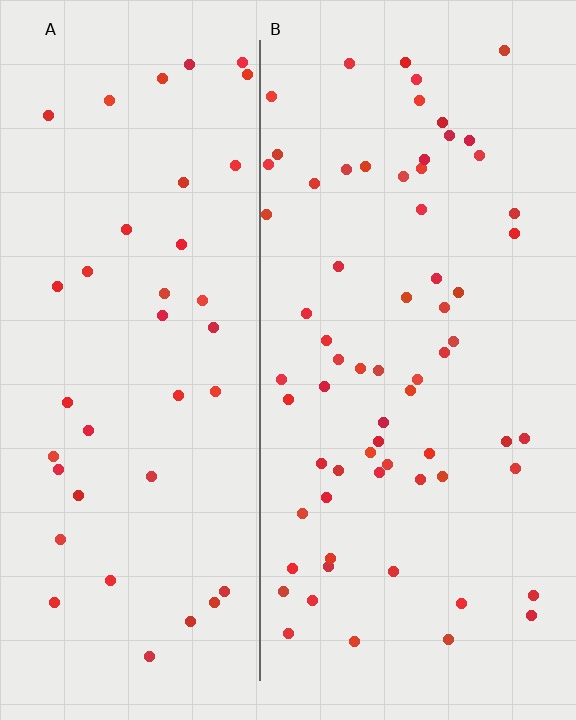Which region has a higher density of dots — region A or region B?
B (the right).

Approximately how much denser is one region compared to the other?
Approximately 1.7× — region B over region A.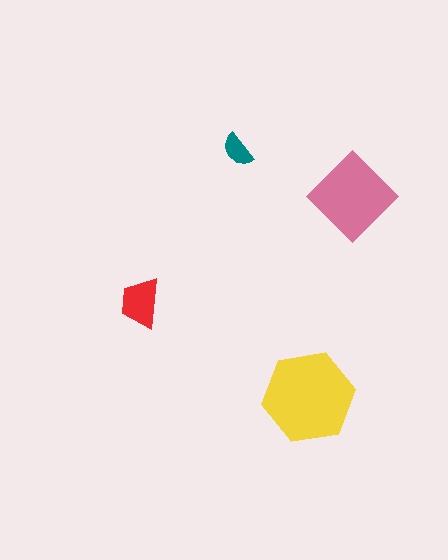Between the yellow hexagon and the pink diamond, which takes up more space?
The yellow hexagon.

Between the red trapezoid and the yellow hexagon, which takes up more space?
The yellow hexagon.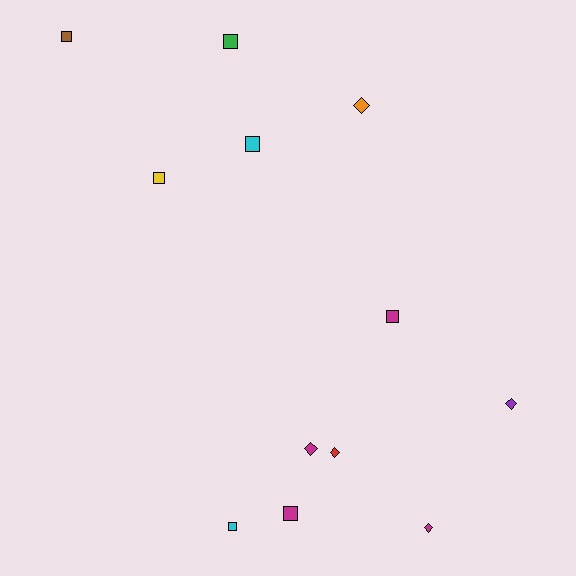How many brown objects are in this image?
There is 1 brown object.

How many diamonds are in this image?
There are 5 diamonds.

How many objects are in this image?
There are 12 objects.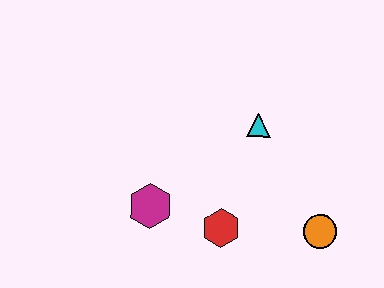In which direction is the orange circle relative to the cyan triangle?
The orange circle is below the cyan triangle.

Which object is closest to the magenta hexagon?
The red hexagon is closest to the magenta hexagon.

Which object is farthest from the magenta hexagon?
The orange circle is farthest from the magenta hexagon.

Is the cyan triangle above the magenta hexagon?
Yes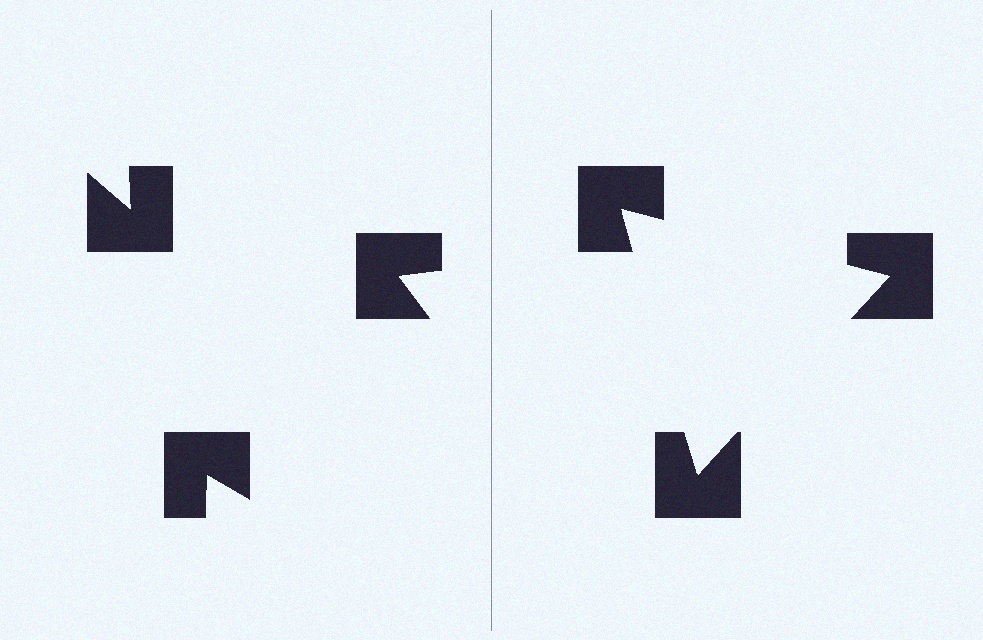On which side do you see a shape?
An illusory triangle appears on the right side. On the left side the wedge cuts are rotated, so no coherent shape forms.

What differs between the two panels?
The notched squares are positioned identically on both sides; only the wedge orientations differ. On the right they align to a triangle; on the left they are misaligned.